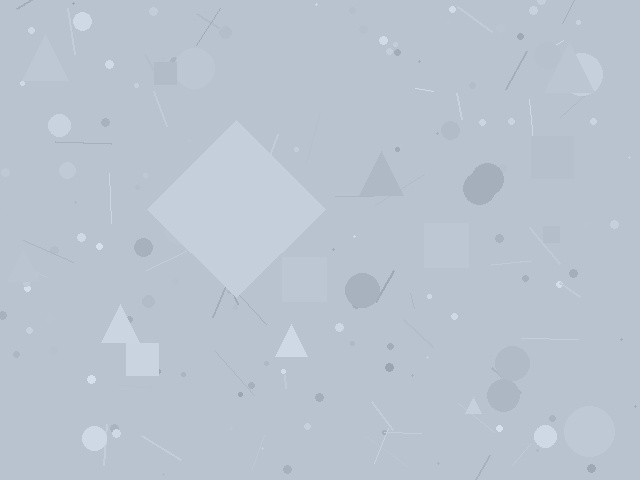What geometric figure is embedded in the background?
A diamond is embedded in the background.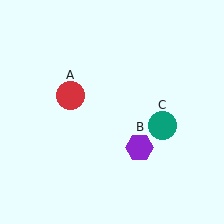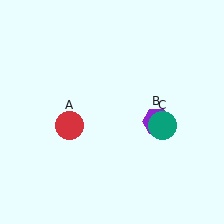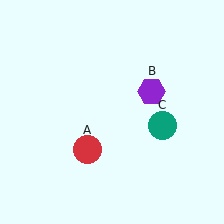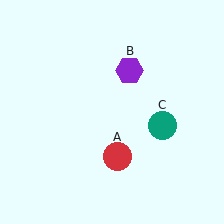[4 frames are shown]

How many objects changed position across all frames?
2 objects changed position: red circle (object A), purple hexagon (object B).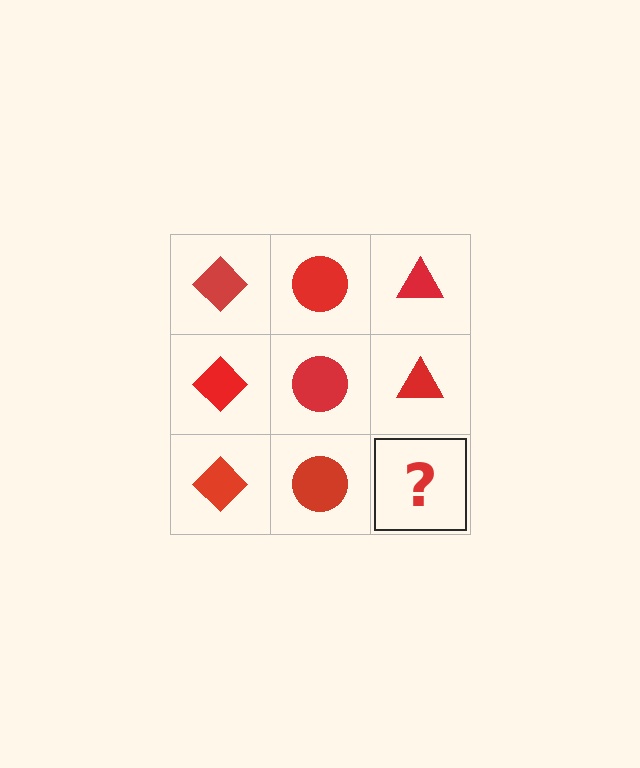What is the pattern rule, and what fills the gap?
The rule is that each column has a consistent shape. The gap should be filled with a red triangle.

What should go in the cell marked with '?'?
The missing cell should contain a red triangle.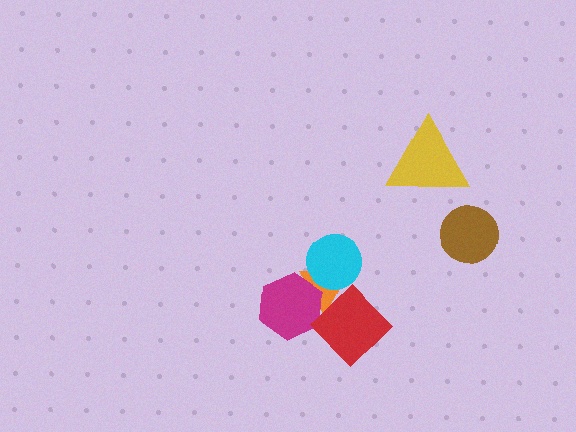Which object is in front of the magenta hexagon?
The red diamond is in front of the magenta hexagon.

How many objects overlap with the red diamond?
2 objects overlap with the red diamond.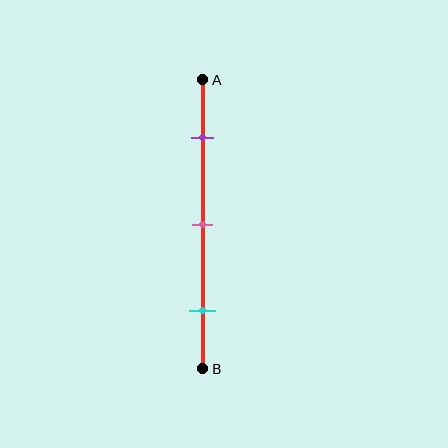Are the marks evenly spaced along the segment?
Yes, the marks are approximately evenly spaced.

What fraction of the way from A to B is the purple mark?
The purple mark is approximately 20% (0.2) of the way from A to B.